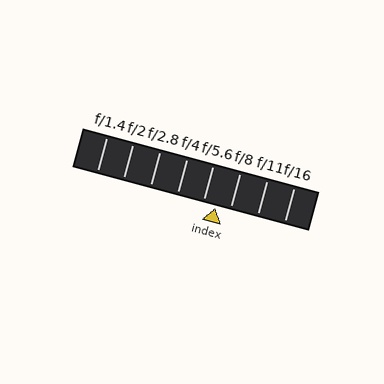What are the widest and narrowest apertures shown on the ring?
The widest aperture shown is f/1.4 and the narrowest is f/16.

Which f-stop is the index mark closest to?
The index mark is closest to f/5.6.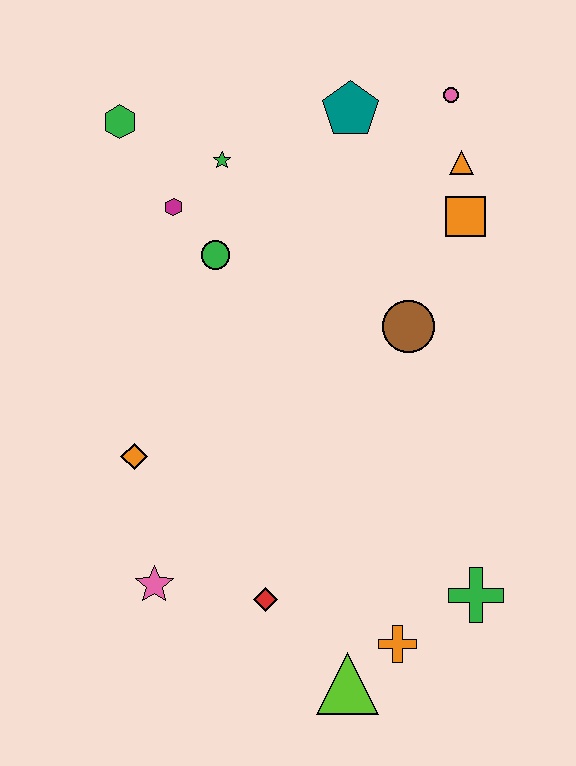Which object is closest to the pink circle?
The orange triangle is closest to the pink circle.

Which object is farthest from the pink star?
The pink circle is farthest from the pink star.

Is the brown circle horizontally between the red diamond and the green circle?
No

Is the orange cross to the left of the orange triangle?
Yes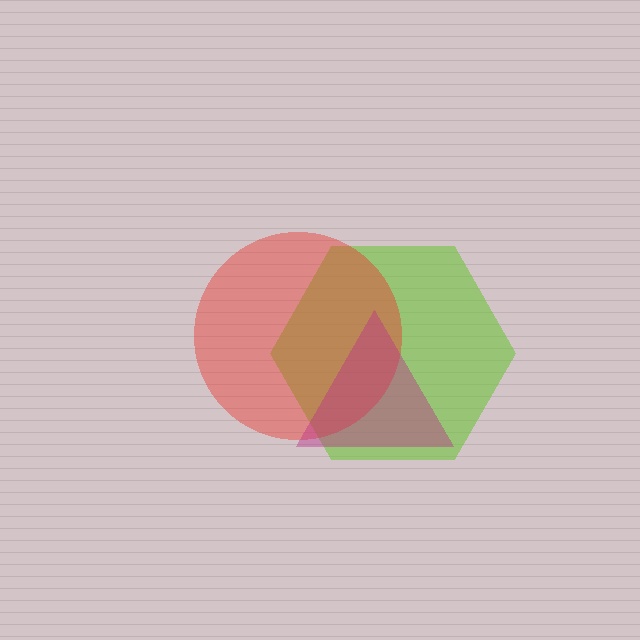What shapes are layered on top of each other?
The layered shapes are: a lime hexagon, a red circle, a magenta triangle.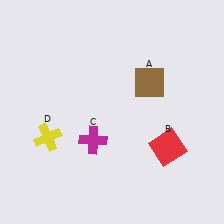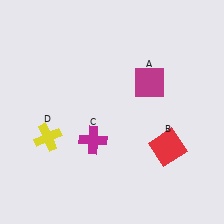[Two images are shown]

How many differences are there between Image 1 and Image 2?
There is 1 difference between the two images.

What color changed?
The square (A) changed from brown in Image 1 to magenta in Image 2.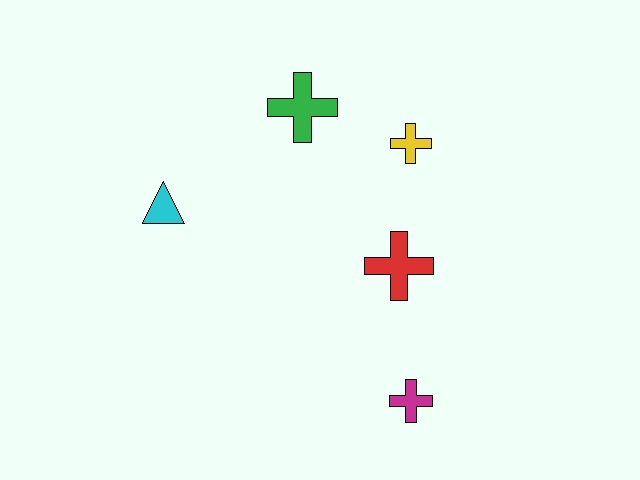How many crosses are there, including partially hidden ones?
There are 4 crosses.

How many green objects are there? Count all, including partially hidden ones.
There is 1 green object.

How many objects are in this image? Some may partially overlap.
There are 5 objects.